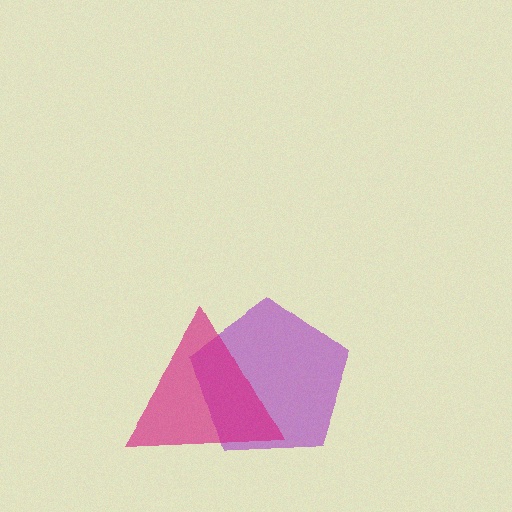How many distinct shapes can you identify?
There are 2 distinct shapes: a purple pentagon, a magenta triangle.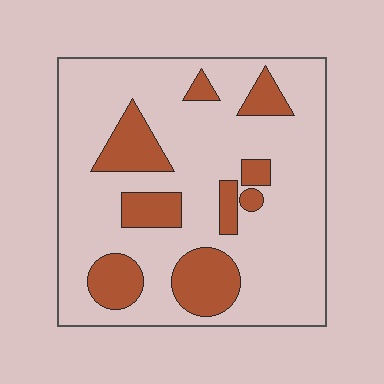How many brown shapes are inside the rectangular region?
9.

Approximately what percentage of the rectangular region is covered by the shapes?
Approximately 20%.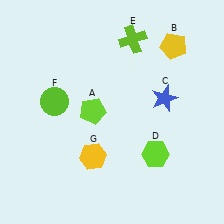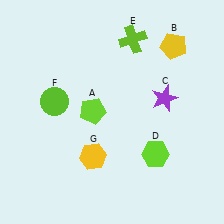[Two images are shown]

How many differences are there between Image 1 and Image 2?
There is 1 difference between the two images.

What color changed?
The star (C) changed from blue in Image 1 to purple in Image 2.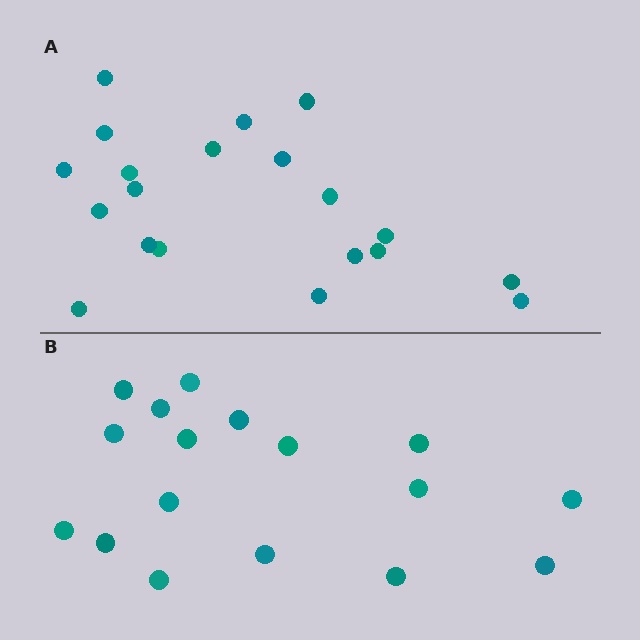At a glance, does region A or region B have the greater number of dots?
Region A (the top region) has more dots.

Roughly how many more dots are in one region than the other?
Region A has just a few more — roughly 2 or 3 more dots than region B.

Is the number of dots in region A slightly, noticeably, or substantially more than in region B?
Region A has only slightly more — the two regions are fairly close. The ratio is roughly 1.2 to 1.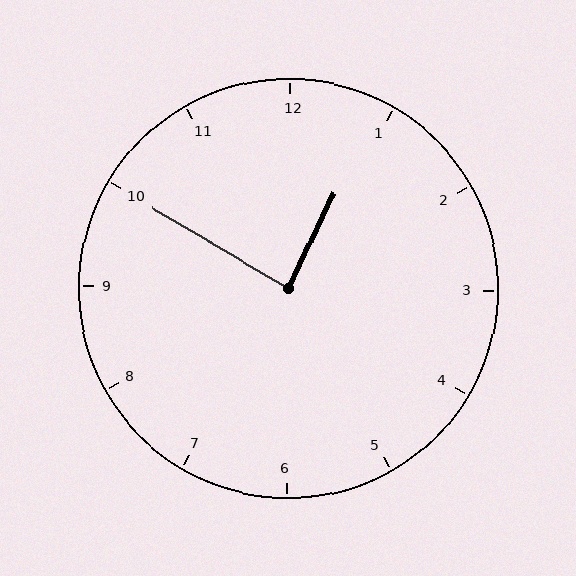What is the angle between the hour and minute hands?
Approximately 85 degrees.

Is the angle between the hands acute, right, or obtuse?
It is right.